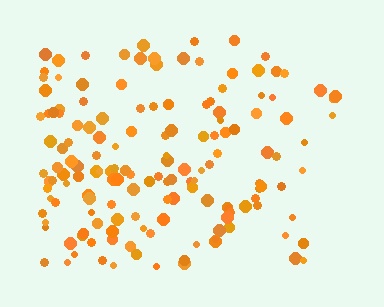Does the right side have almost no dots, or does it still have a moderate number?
Still a moderate number, just noticeably fewer than the left.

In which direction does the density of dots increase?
From right to left, with the left side densest.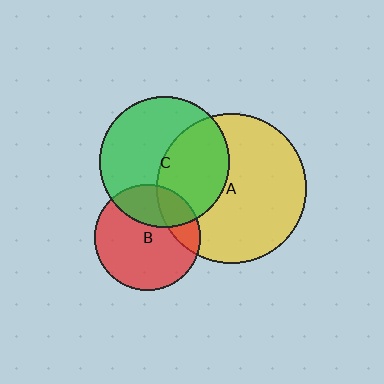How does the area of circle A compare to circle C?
Approximately 1.3 times.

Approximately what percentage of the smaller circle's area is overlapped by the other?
Approximately 20%.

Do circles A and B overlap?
Yes.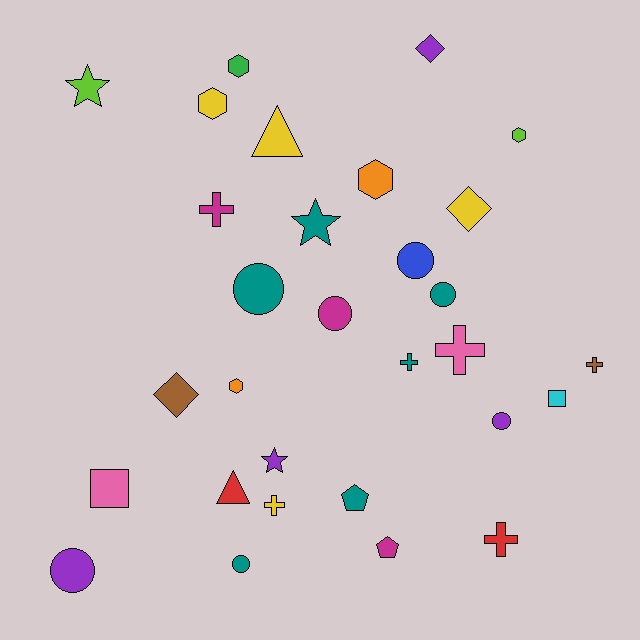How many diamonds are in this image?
There are 3 diamonds.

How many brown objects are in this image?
There are 2 brown objects.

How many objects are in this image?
There are 30 objects.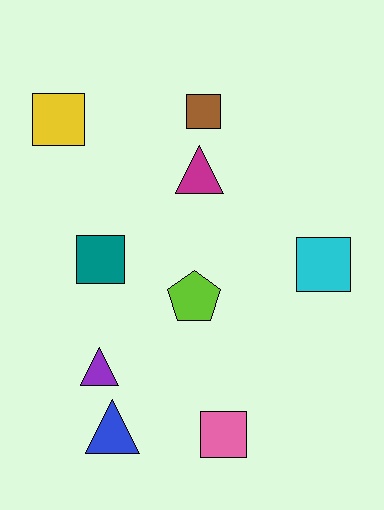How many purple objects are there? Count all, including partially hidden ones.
There is 1 purple object.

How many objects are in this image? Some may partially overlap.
There are 9 objects.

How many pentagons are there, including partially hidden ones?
There is 1 pentagon.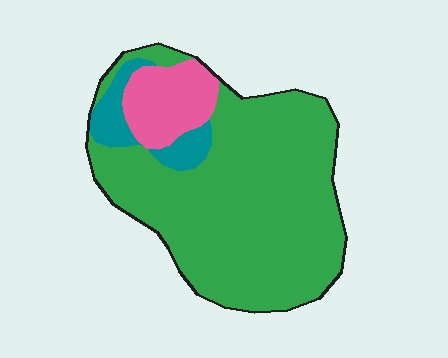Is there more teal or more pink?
Pink.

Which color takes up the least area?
Teal, at roughly 10%.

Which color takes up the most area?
Green, at roughly 80%.